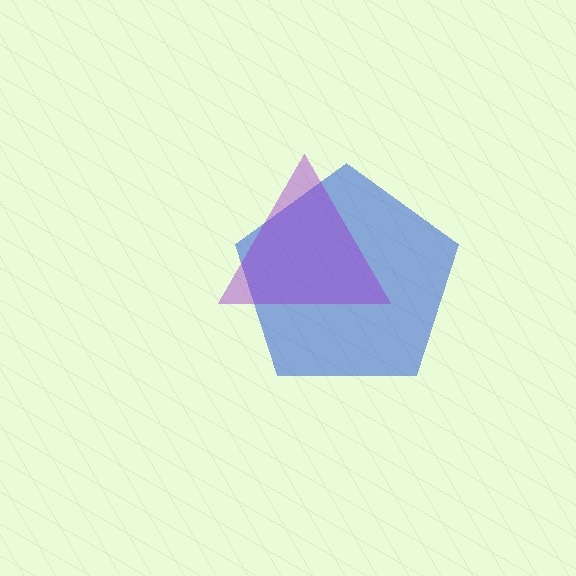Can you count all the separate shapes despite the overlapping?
Yes, there are 2 separate shapes.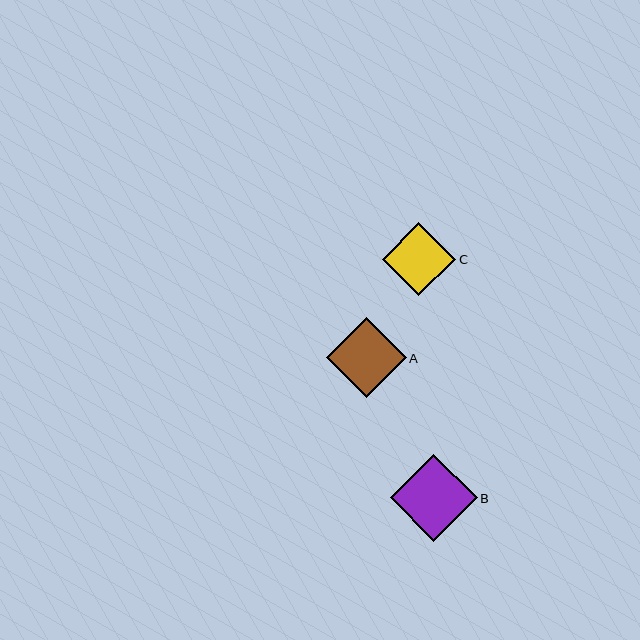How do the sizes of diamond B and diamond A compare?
Diamond B and diamond A are approximately the same size.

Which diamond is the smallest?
Diamond C is the smallest with a size of approximately 73 pixels.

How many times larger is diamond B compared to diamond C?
Diamond B is approximately 1.2 times the size of diamond C.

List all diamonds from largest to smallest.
From largest to smallest: B, A, C.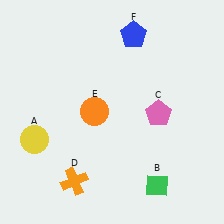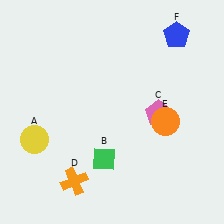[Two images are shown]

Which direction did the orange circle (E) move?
The orange circle (E) moved right.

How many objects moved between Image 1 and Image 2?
3 objects moved between the two images.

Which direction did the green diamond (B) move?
The green diamond (B) moved left.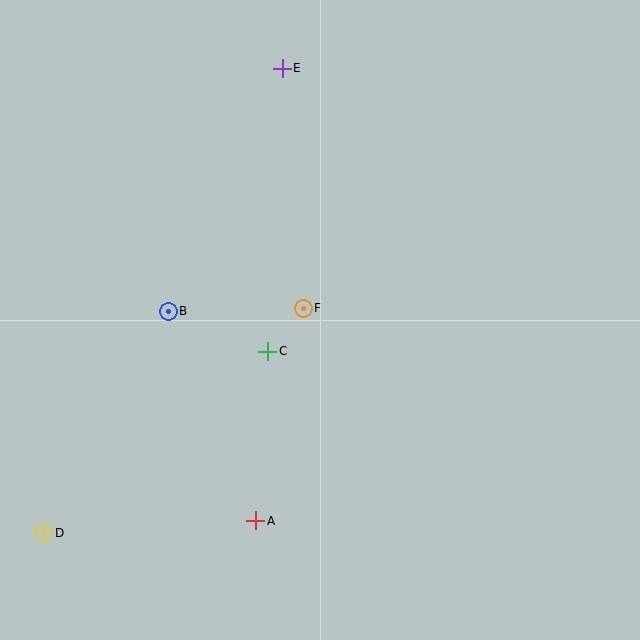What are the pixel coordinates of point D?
Point D is at (44, 533).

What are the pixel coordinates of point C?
Point C is at (268, 351).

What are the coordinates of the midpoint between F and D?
The midpoint between F and D is at (174, 421).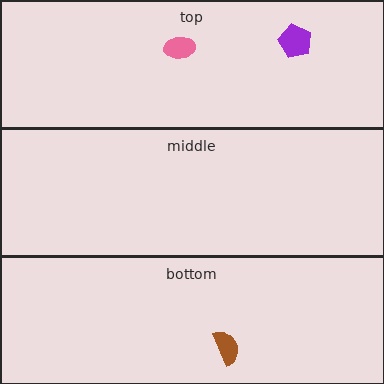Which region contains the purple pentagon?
The top region.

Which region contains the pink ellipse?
The top region.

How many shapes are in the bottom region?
1.